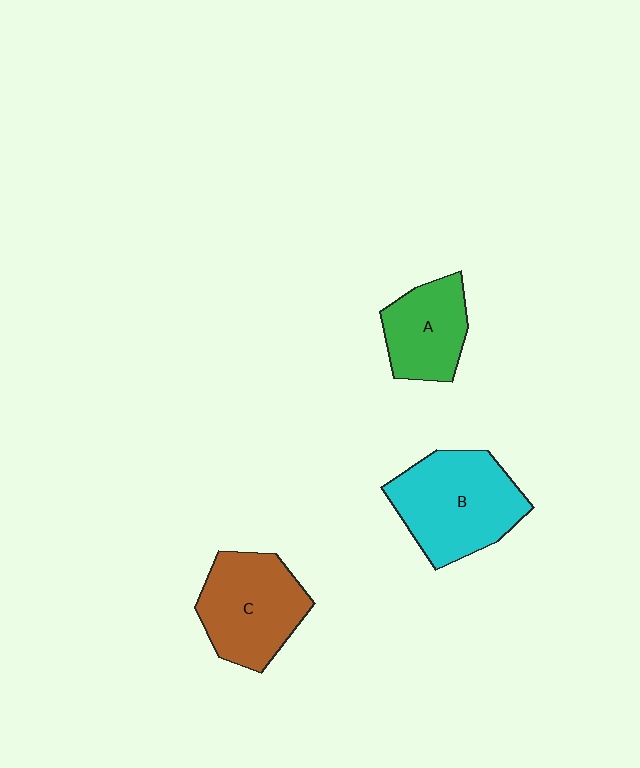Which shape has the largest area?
Shape B (cyan).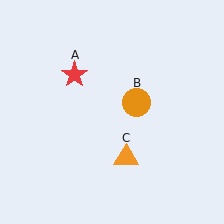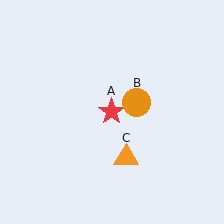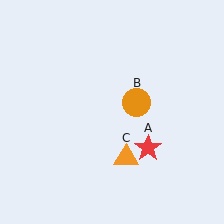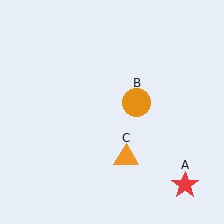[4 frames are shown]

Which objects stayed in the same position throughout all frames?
Orange circle (object B) and orange triangle (object C) remained stationary.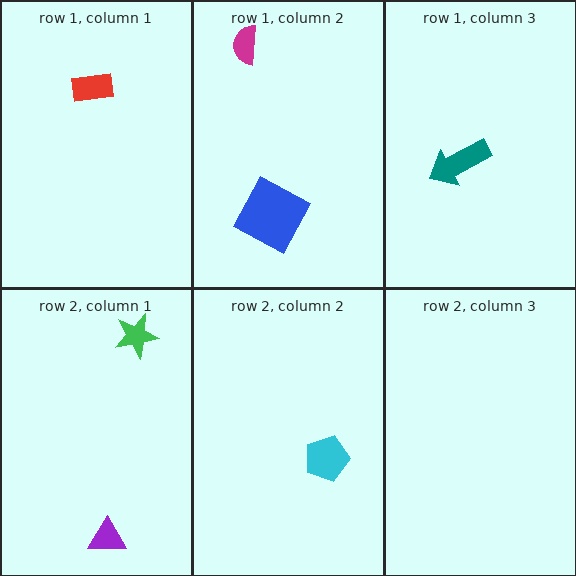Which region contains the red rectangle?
The row 1, column 1 region.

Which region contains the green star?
The row 2, column 1 region.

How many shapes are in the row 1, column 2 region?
2.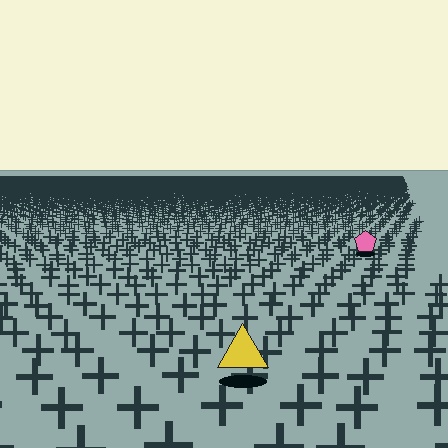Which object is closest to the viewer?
The yellow triangle is closest. The texture marks near it are larger and more spread out.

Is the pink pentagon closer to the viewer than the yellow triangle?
No. The yellow triangle is closer — you can tell from the texture gradient: the ground texture is coarser near it.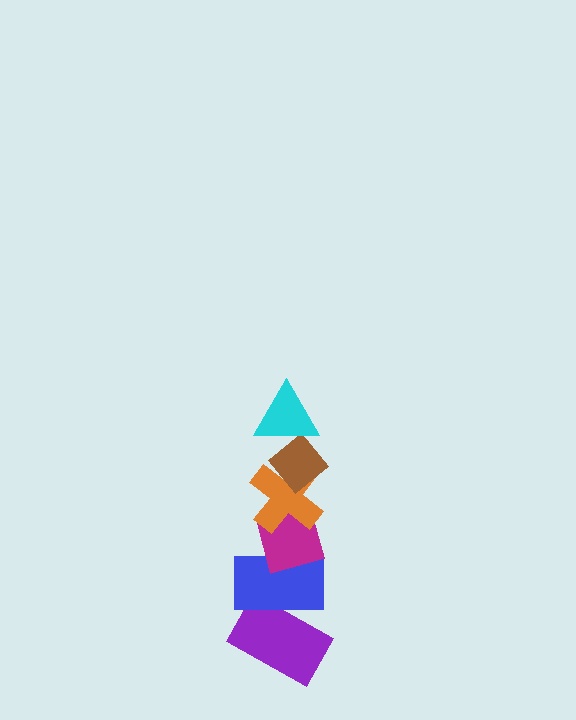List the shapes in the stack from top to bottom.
From top to bottom: the cyan triangle, the brown diamond, the orange cross, the magenta diamond, the blue rectangle, the purple rectangle.